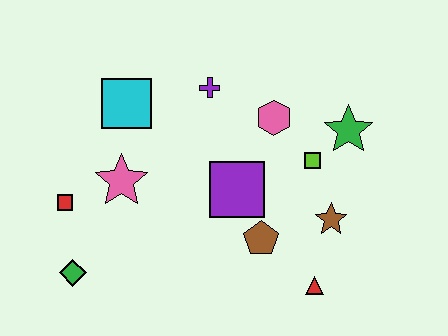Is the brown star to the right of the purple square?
Yes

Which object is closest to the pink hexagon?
The lime square is closest to the pink hexagon.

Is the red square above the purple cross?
No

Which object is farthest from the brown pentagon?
The red square is farthest from the brown pentagon.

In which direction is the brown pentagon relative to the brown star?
The brown pentagon is to the left of the brown star.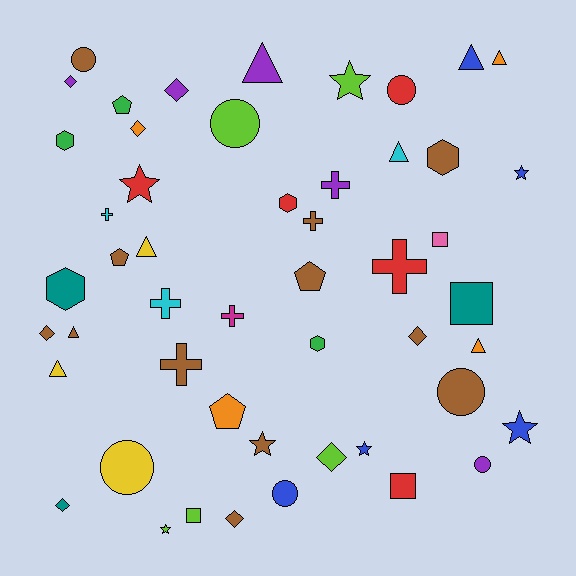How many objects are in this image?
There are 50 objects.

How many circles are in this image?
There are 7 circles.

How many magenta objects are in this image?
There is 1 magenta object.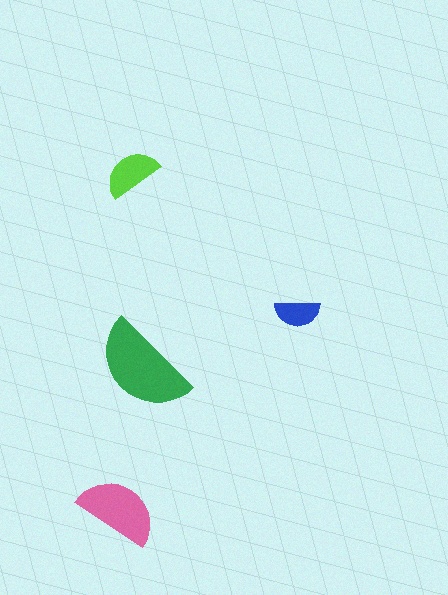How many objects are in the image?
There are 4 objects in the image.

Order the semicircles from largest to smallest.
the green one, the pink one, the lime one, the blue one.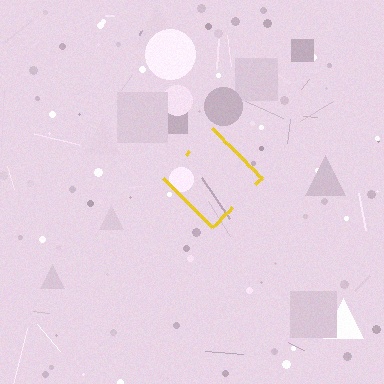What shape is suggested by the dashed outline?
The dashed outline suggests a diamond.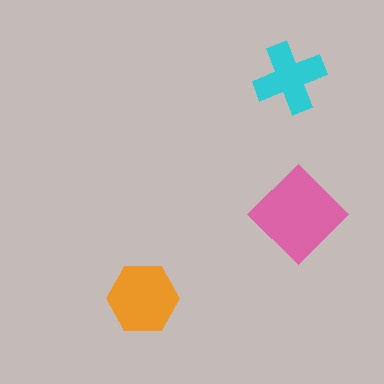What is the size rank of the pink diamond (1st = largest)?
1st.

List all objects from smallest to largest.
The cyan cross, the orange hexagon, the pink diamond.